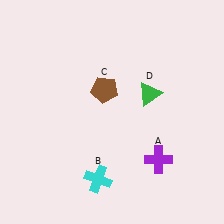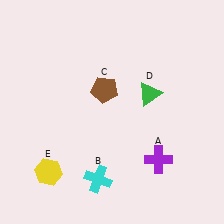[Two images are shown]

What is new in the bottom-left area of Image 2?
A yellow hexagon (E) was added in the bottom-left area of Image 2.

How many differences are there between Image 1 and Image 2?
There is 1 difference between the two images.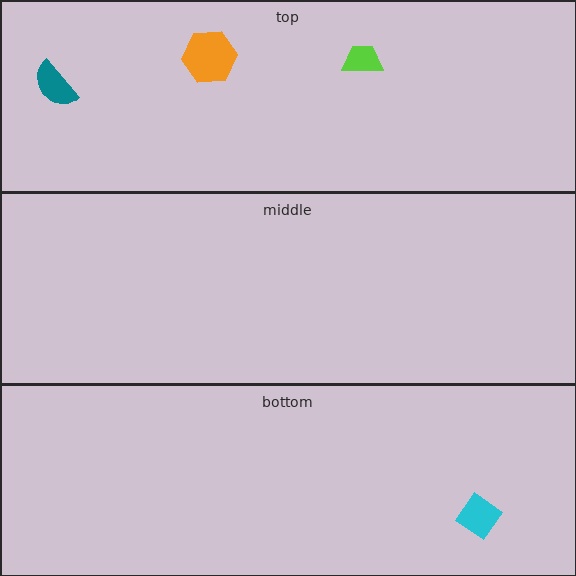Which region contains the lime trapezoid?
The top region.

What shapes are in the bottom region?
The cyan diamond.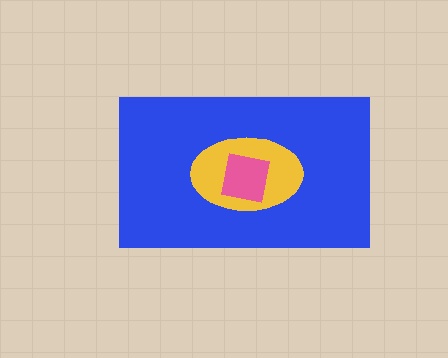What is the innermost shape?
The pink square.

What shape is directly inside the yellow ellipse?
The pink square.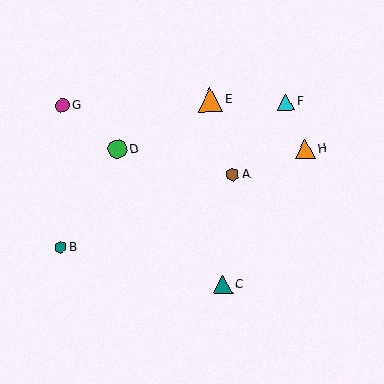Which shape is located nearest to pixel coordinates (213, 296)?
The teal triangle (labeled C) at (223, 285) is nearest to that location.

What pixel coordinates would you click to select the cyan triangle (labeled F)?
Click at (286, 102) to select the cyan triangle F.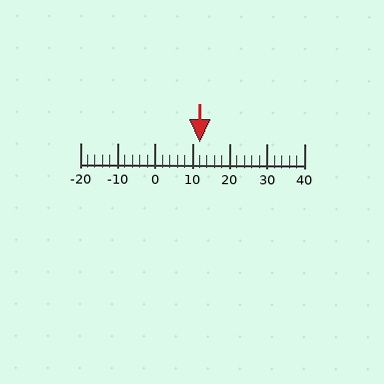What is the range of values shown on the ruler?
The ruler shows values from -20 to 40.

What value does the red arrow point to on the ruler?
The red arrow points to approximately 12.